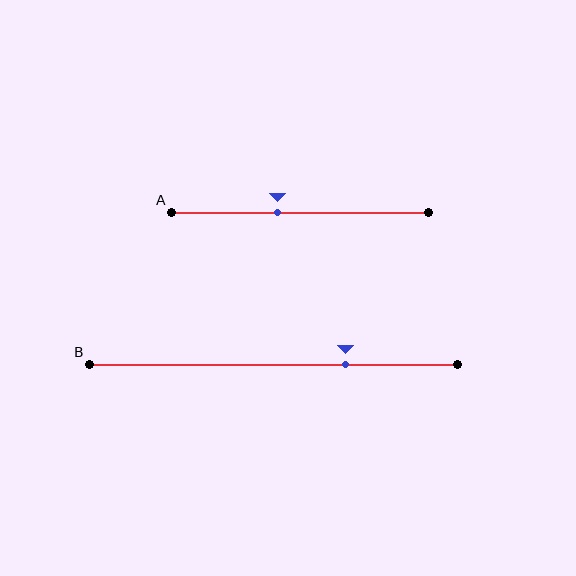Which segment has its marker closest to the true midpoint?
Segment A has its marker closest to the true midpoint.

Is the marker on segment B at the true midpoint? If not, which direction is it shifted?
No, the marker on segment B is shifted to the right by about 20% of the segment length.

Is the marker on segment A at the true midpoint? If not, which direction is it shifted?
No, the marker on segment A is shifted to the left by about 9% of the segment length.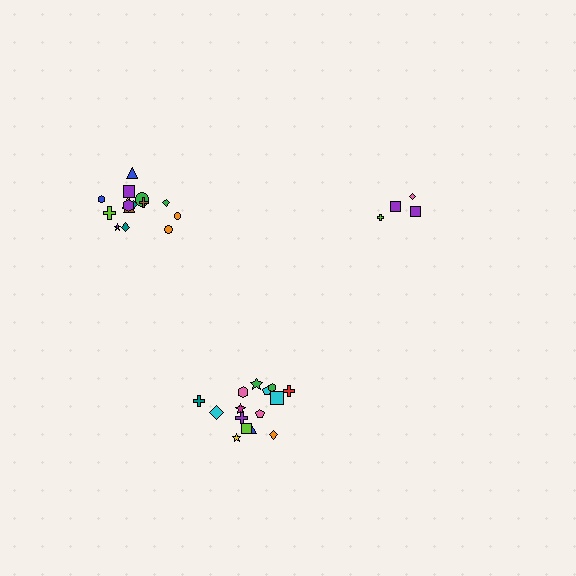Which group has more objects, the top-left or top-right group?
The top-left group.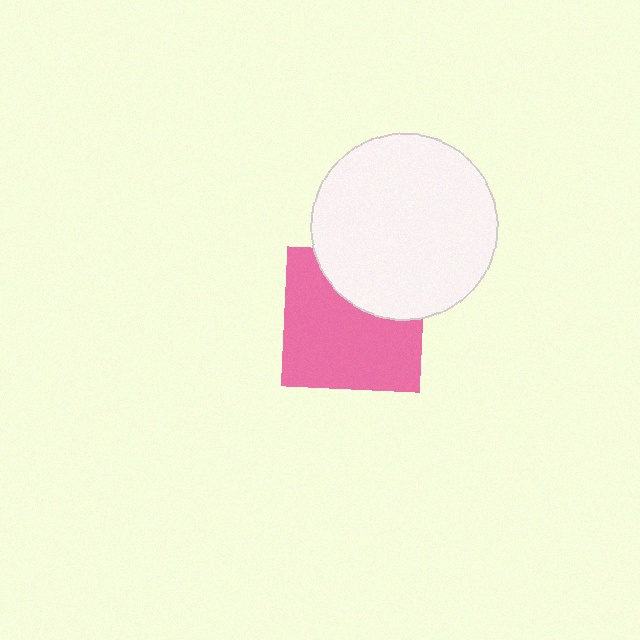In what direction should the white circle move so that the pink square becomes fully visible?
The white circle should move up. That is the shortest direction to clear the overlap and leave the pink square fully visible.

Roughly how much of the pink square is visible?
Most of it is visible (roughly 68%).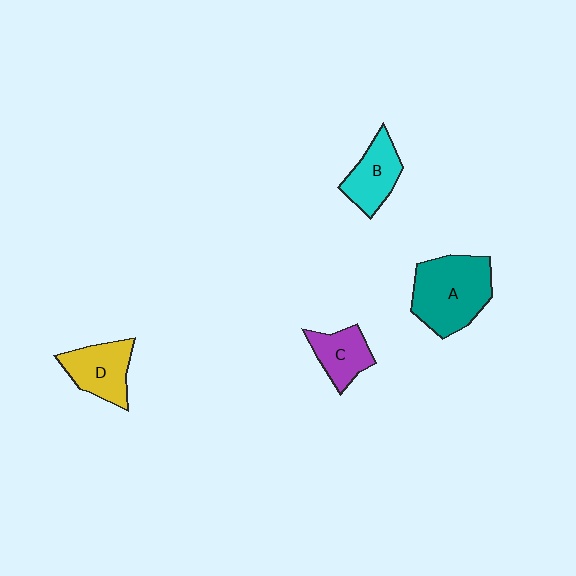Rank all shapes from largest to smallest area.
From largest to smallest: A (teal), D (yellow), B (cyan), C (purple).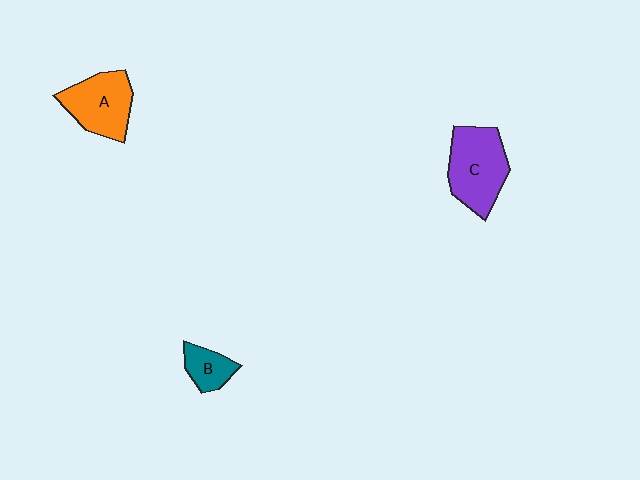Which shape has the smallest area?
Shape B (teal).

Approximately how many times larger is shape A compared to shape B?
Approximately 2.0 times.